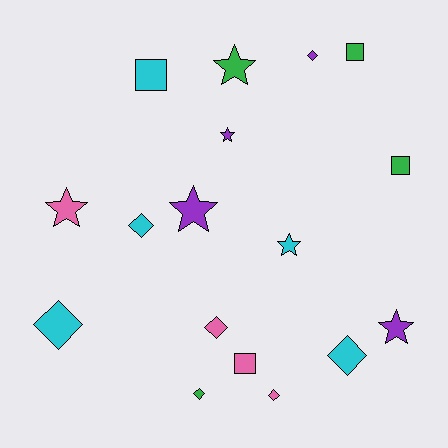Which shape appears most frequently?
Diamond, with 7 objects.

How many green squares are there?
There are 2 green squares.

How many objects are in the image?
There are 17 objects.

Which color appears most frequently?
Cyan, with 5 objects.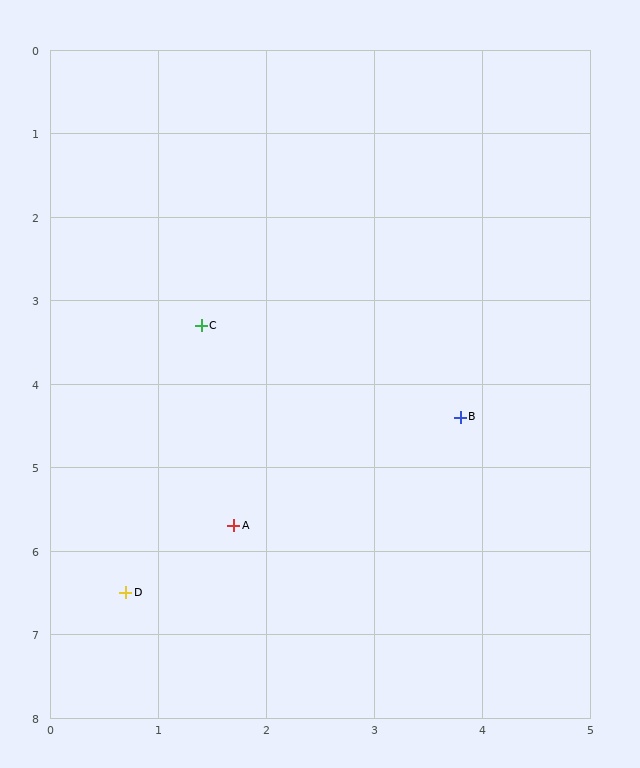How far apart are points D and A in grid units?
Points D and A are about 1.3 grid units apart.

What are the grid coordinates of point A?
Point A is at approximately (1.7, 5.7).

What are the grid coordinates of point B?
Point B is at approximately (3.8, 4.4).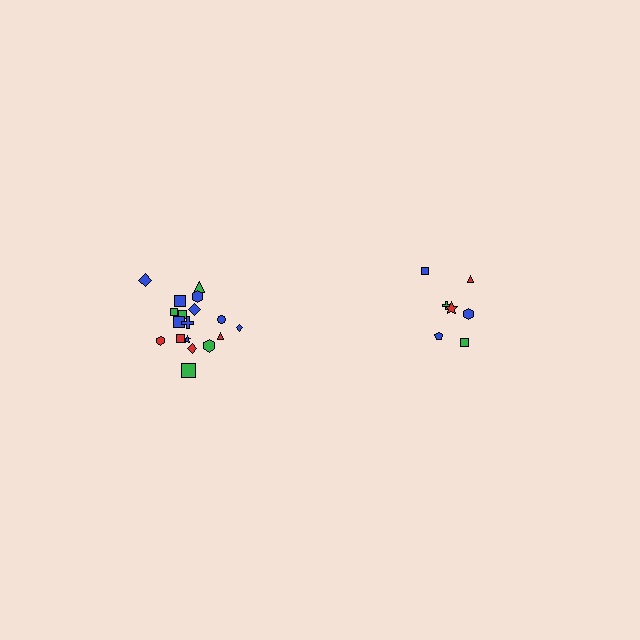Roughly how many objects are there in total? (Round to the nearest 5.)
Roughly 25 objects in total.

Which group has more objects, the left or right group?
The left group.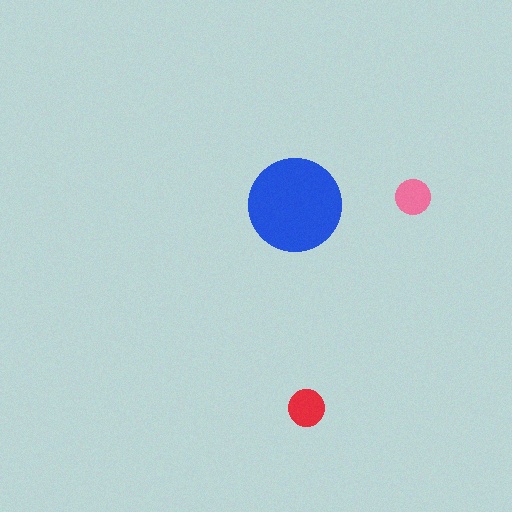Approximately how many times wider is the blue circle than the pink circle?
About 2.5 times wider.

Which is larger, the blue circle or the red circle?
The blue one.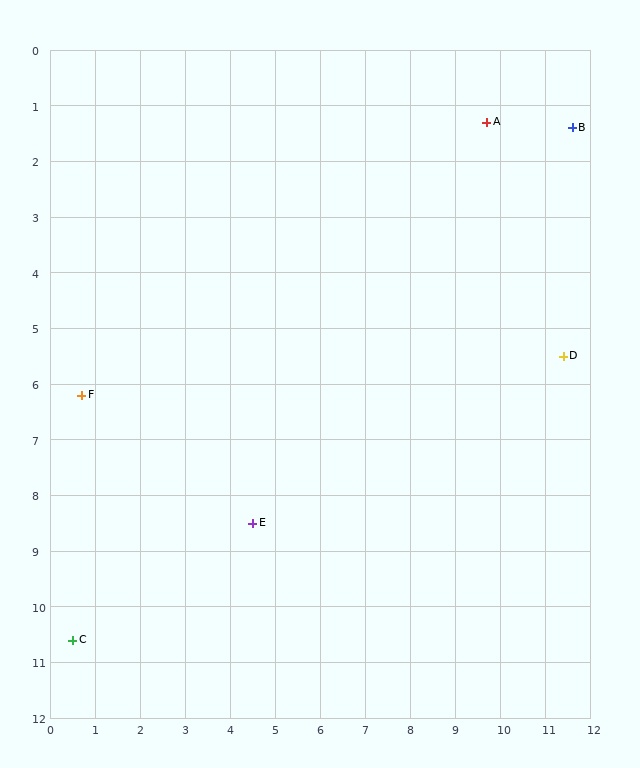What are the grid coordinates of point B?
Point B is at approximately (11.6, 1.4).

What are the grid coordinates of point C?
Point C is at approximately (0.5, 10.6).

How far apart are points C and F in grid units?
Points C and F are about 4.4 grid units apart.